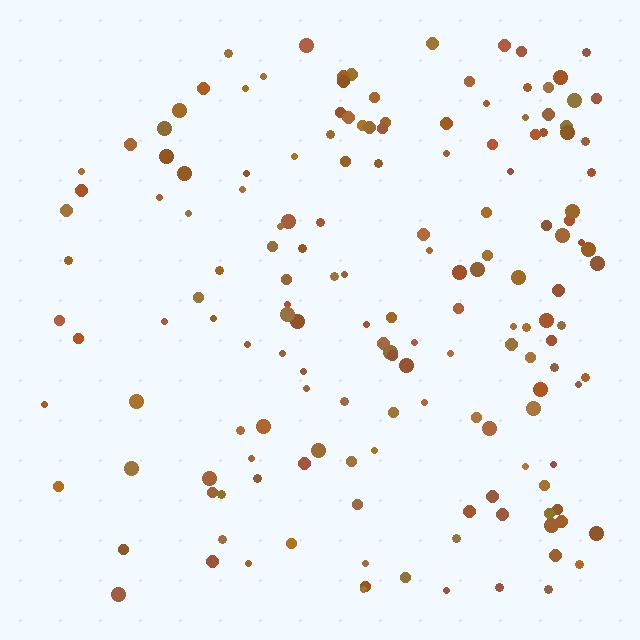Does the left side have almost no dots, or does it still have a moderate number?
Still a moderate number, just noticeably fewer than the right.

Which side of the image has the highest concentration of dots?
The right.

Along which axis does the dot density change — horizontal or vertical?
Horizontal.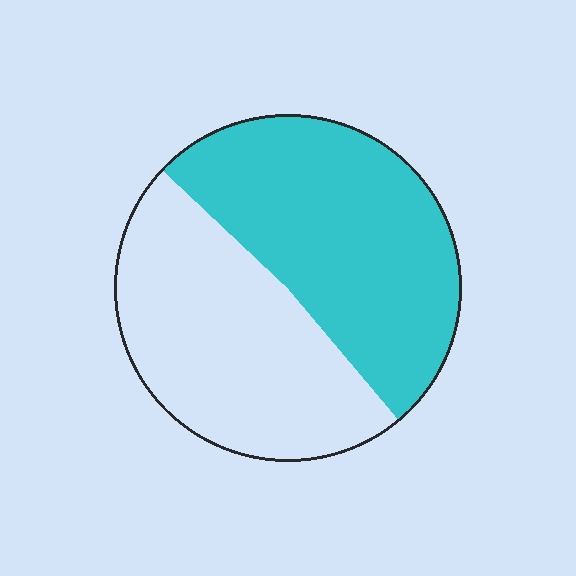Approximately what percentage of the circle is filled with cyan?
Approximately 50%.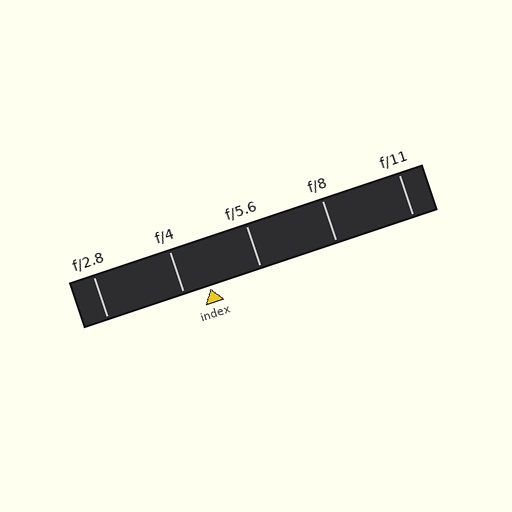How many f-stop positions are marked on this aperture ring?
There are 5 f-stop positions marked.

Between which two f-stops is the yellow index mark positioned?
The index mark is between f/4 and f/5.6.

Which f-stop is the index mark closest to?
The index mark is closest to f/4.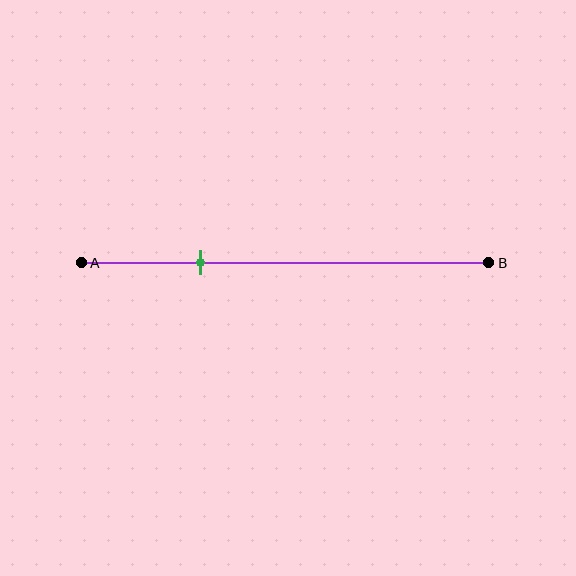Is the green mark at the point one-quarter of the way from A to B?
No, the mark is at about 30% from A, not at the 25% one-quarter point.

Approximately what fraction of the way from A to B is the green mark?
The green mark is approximately 30% of the way from A to B.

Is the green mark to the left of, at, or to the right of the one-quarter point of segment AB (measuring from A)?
The green mark is to the right of the one-quarter point of segment AB.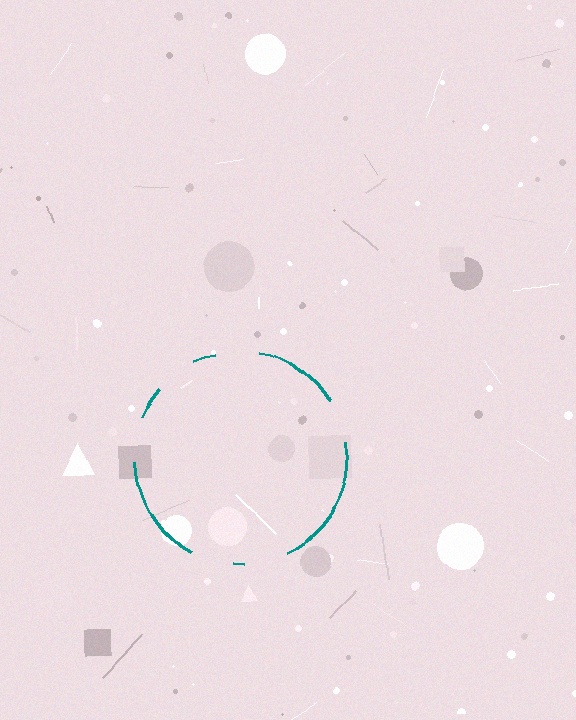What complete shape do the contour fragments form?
The contour fragments form a circle.